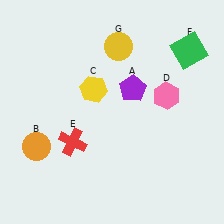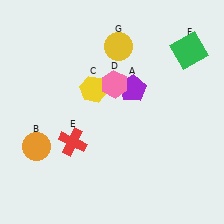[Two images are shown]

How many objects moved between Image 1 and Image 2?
1 object moved between the two images.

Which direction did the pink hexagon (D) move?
The pink hexagon (D) moved left.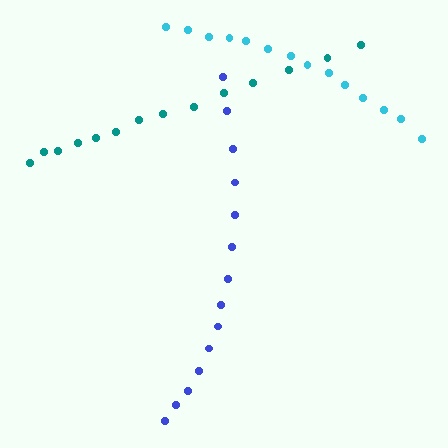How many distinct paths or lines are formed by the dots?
There are 3 distinct paths.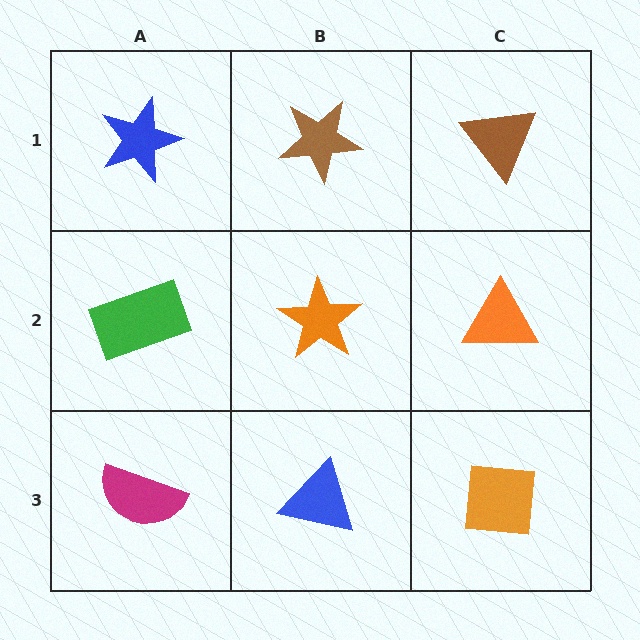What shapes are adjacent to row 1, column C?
An orange triangle (row 2, column C), a brown star (row 1, column B).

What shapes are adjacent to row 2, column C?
A brown triangle (row 1, column C), an orange square (row 3, column C), an orange star (row 2, column B).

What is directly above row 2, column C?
A brown triangle.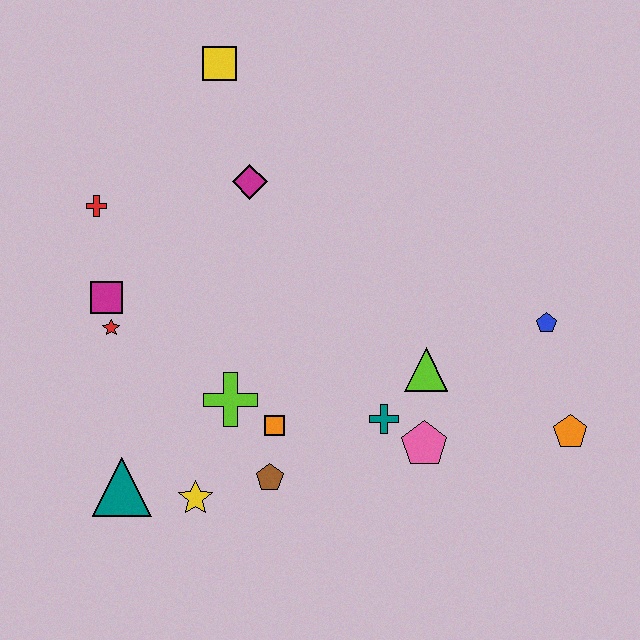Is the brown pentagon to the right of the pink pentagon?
No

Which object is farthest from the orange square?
The yellow square is farthest from the orange square.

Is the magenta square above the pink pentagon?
Yes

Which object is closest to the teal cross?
The pink pentagon is closest to the teal cross.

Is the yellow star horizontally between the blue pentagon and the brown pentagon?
No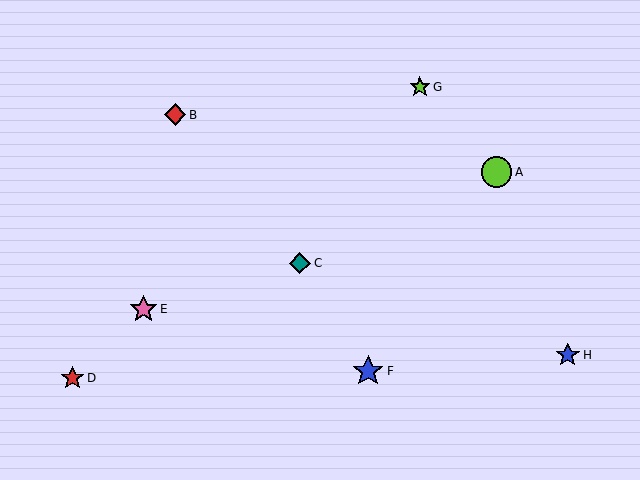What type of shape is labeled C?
Shape C is a teal diamond.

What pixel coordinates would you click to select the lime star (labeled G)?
Click at (420, 87) to select the lime star G.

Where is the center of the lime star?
The center of the lime star is at (420, 87).